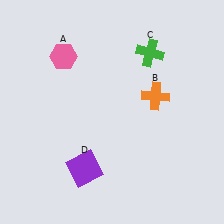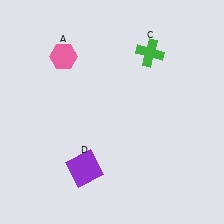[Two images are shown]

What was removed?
The orange cross (B) was removed in Image 2.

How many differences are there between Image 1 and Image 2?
There is 1 difference between the two images.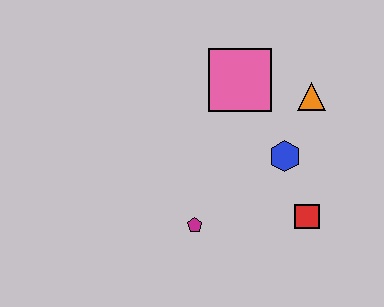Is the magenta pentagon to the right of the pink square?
No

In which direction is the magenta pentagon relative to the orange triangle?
The magenta pentagon is below the orange triangle.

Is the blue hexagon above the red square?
Yes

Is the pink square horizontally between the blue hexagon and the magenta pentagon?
Yes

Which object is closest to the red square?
The blue hexagon is closest to the red square.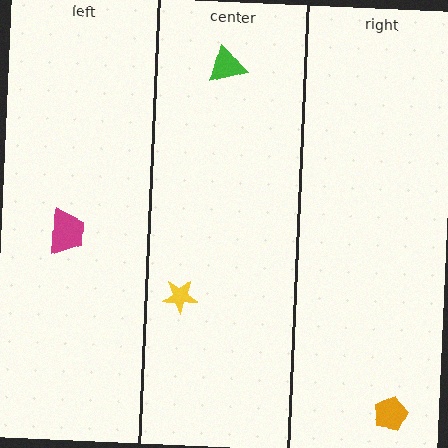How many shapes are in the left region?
1.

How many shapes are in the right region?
1.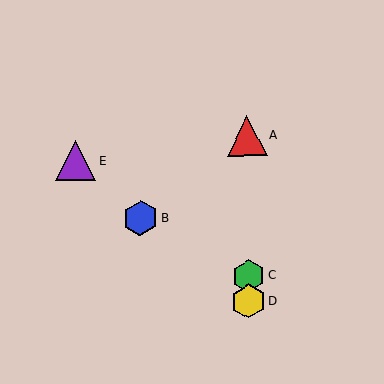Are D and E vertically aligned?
No, D is at x≈249 and E is at x≈76.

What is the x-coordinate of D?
Object D is at x≈249.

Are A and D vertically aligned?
Yes, both are at x≈247.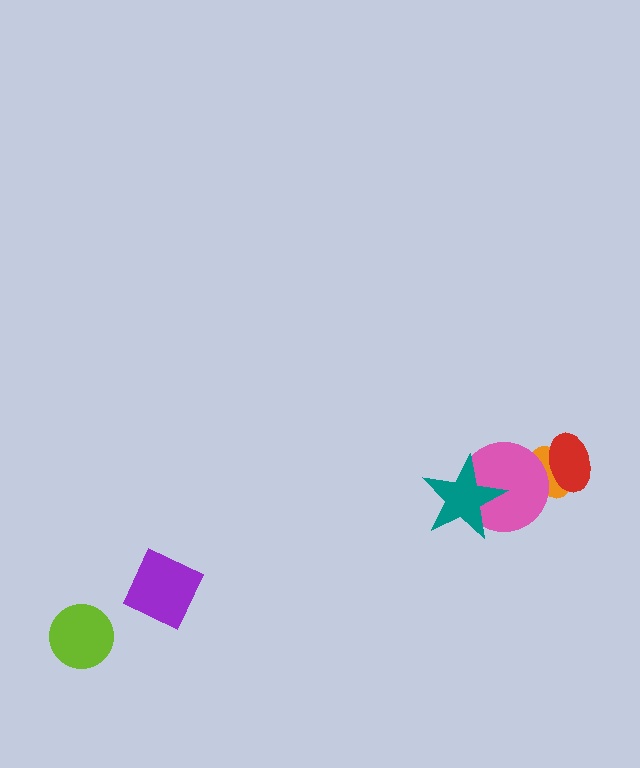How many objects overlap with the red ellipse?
1 object overlaps with the red ellipse.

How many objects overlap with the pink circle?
2 objects overlap with the pink circle.